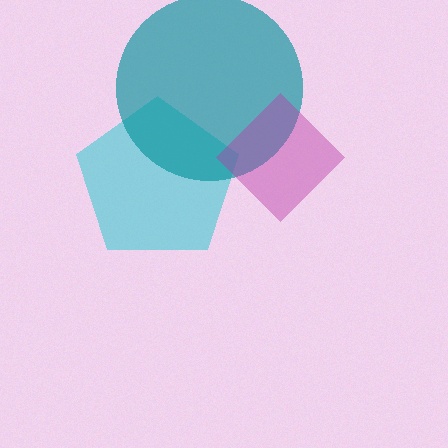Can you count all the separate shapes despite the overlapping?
Yes, there are 3 separate shapes.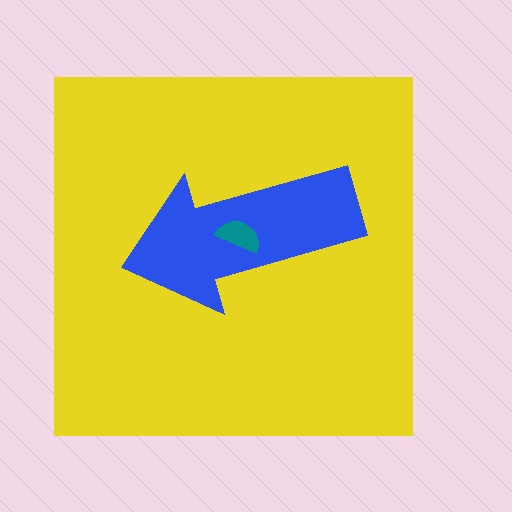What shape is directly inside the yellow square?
The blue arrow.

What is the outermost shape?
The yellow square.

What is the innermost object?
The teal semicircle.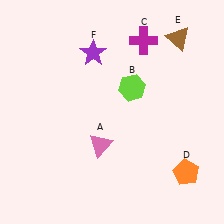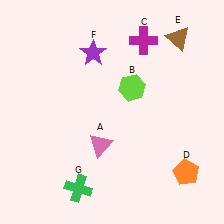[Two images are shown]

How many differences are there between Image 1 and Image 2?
There is 1 difference between the two images.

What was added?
A green cross (G) was added in Image 2.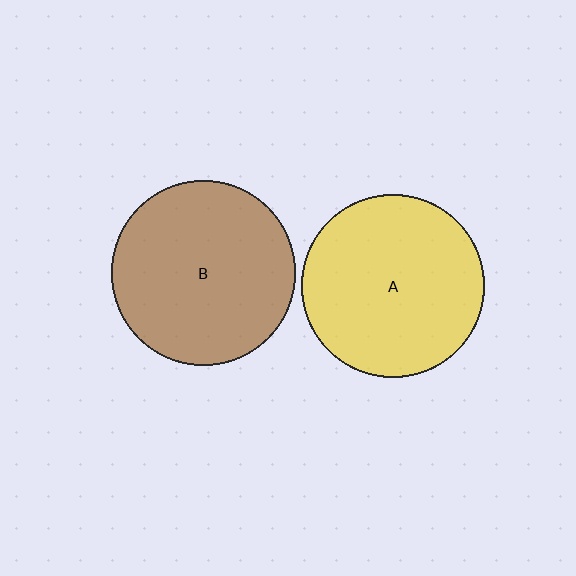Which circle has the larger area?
Circle B (brown).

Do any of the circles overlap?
No, none of the circles overlap.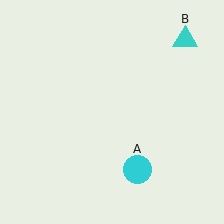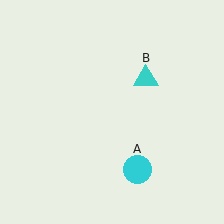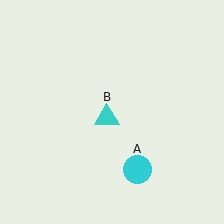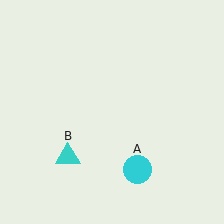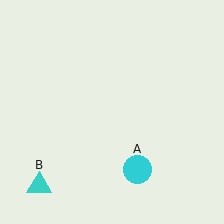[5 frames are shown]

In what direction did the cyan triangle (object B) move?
The cyan triangle (object B) moved down and to the left.